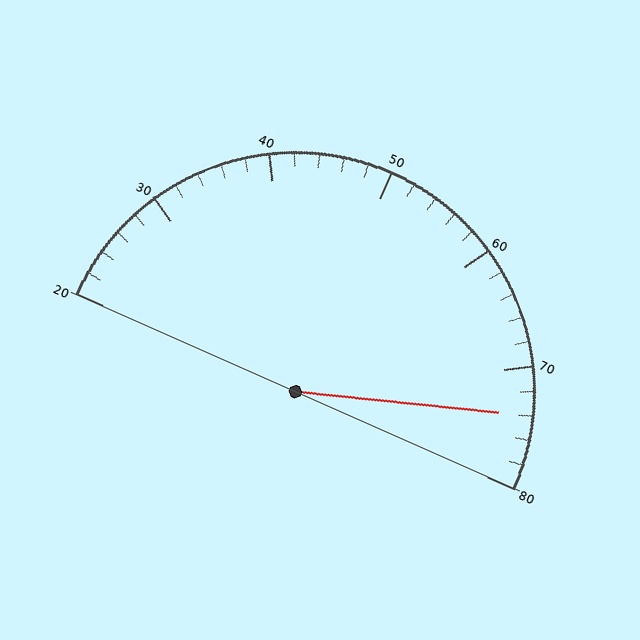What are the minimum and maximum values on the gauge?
The gauge ranges from 20 to 80.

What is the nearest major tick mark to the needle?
The nearest major tick mark is 70.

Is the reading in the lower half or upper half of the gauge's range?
The reading is in the upper half of the range (20 to 80).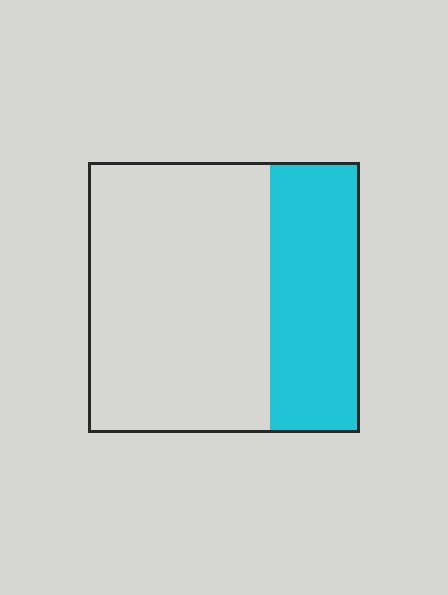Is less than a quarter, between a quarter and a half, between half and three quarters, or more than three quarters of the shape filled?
Between a quarter and a half.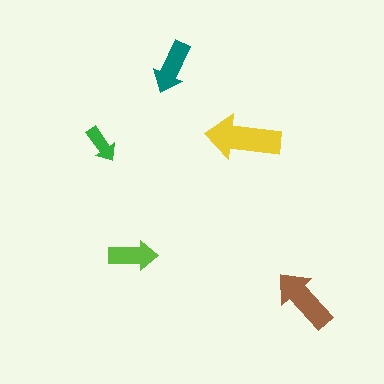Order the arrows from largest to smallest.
the yellow one, the brown one, the teal one, the lime one, the green one.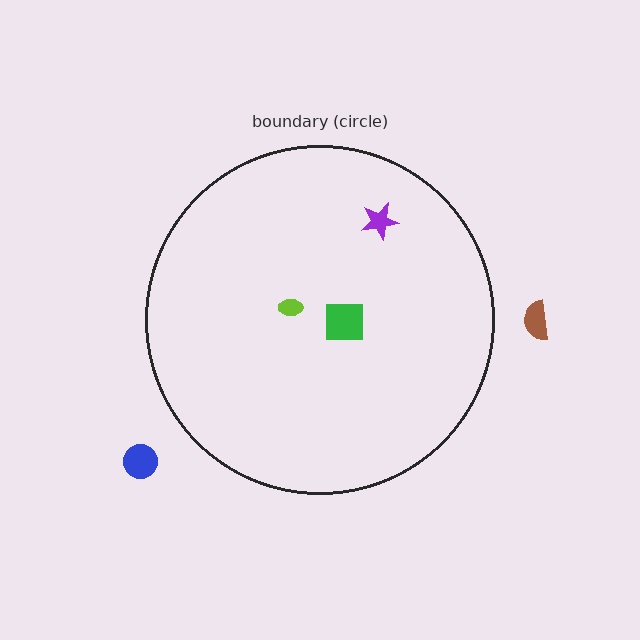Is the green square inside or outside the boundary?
Inside.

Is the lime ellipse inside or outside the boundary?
Inside.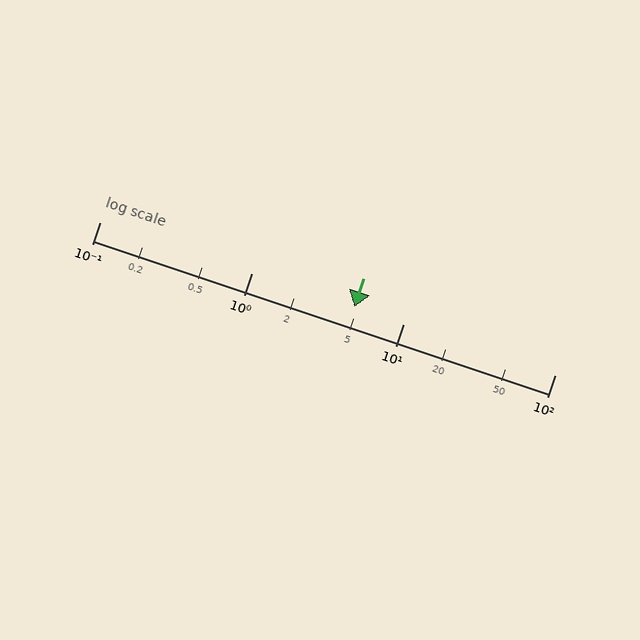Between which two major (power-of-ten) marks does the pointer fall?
The pointer is between 1 and 10.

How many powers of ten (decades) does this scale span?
The scale spans 3 decades, from 0.1 to 100.